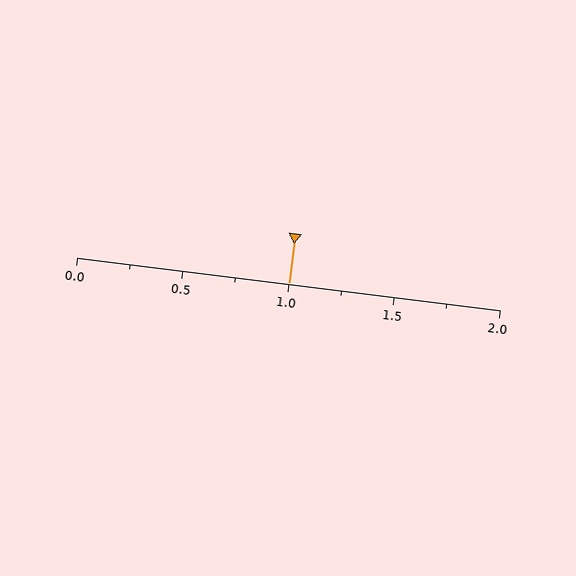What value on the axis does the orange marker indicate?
The marker indicates approximately 1.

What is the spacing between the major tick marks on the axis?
The major ticks are spaced 0.5 apart.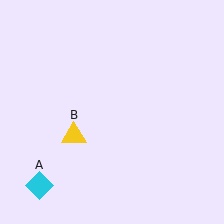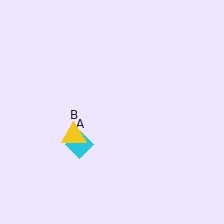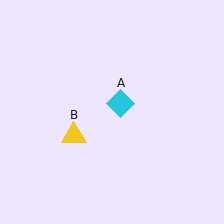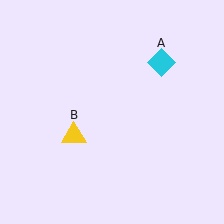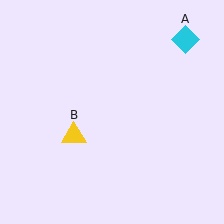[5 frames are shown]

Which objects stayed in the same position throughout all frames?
Yellow triangle (object B) remained stationary.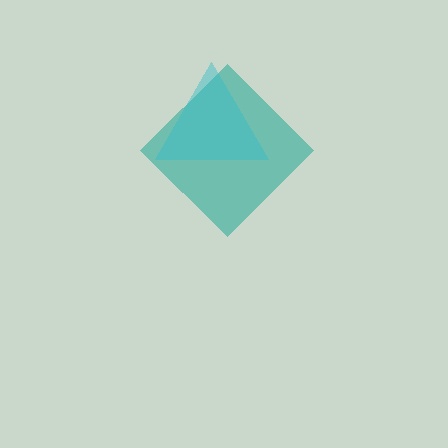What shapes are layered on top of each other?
The layered shapes are: a teal diamond, a cyan triangle.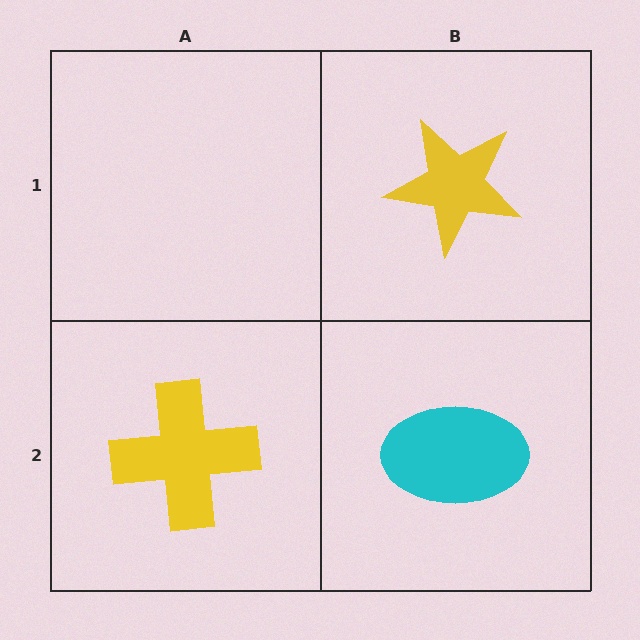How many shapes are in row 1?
1 shape.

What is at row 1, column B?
A yellow star.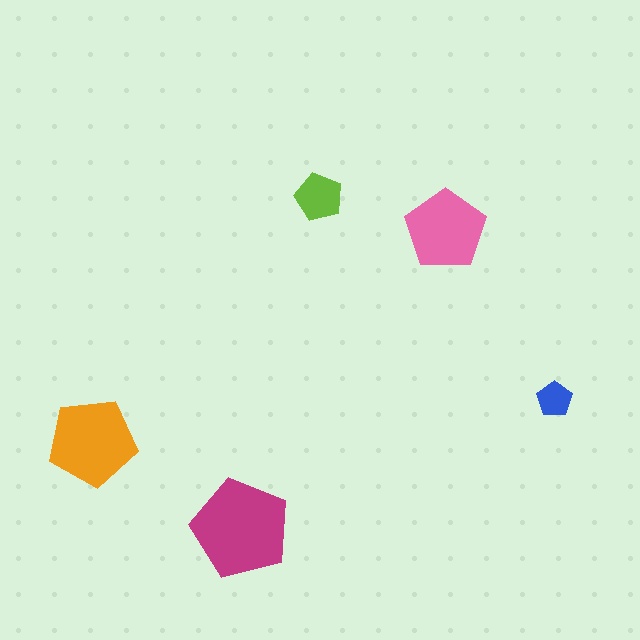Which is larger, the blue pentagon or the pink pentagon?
The pink one.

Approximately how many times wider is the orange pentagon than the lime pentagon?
About 2 times wider.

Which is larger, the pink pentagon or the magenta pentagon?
The magenta one.